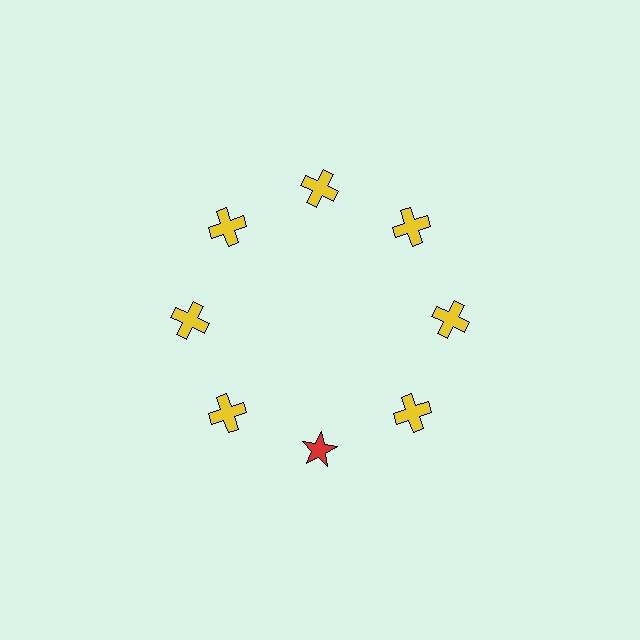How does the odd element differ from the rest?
It differs in both color (red instead of yellow) and shape (star instead of cross).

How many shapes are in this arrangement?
There are 8 shapes arranged in a ring pattern.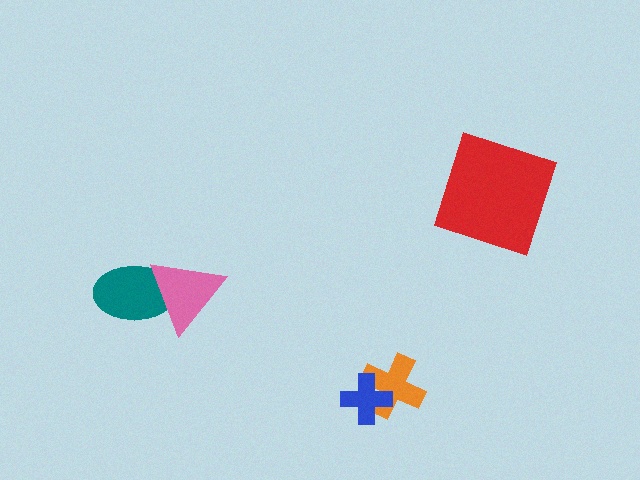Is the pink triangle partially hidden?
No, no other shape covers it.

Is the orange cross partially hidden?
Yes, it is partially covered by another shape.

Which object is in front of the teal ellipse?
The pink triangle is in front of the teal ellipse.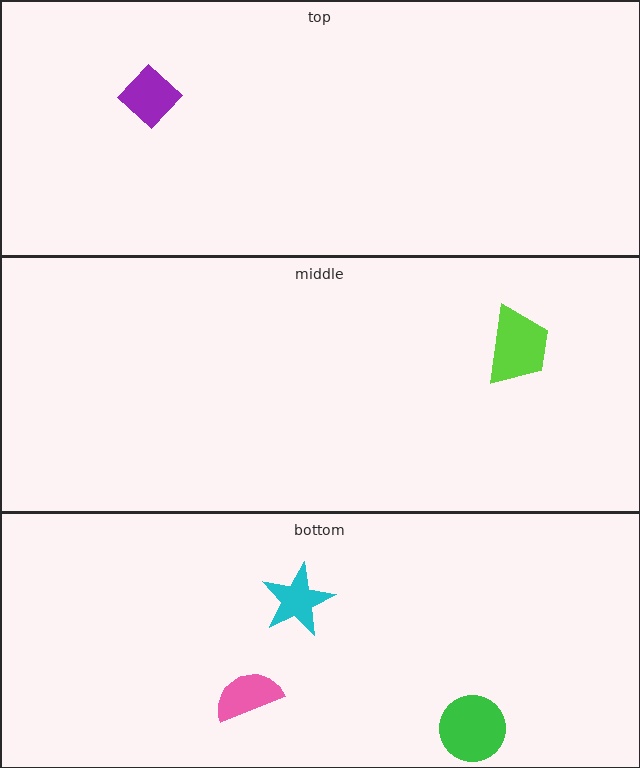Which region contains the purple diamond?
The top region.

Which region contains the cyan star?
The bottom region.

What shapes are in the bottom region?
The cyan star, the green circle, the pink semicircle.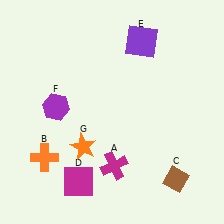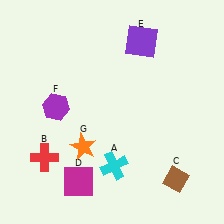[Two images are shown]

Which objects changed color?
A changed from magenta to cyan. B changed from orange to red.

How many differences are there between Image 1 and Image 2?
There are 2 differences between the two images.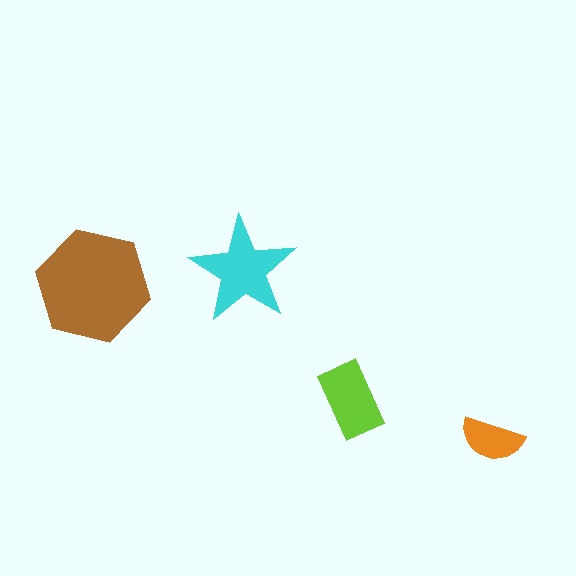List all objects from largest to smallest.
The brown hexagon, the cyan star, the lime rectangle, the orange semicircle.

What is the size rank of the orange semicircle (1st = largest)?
4th.